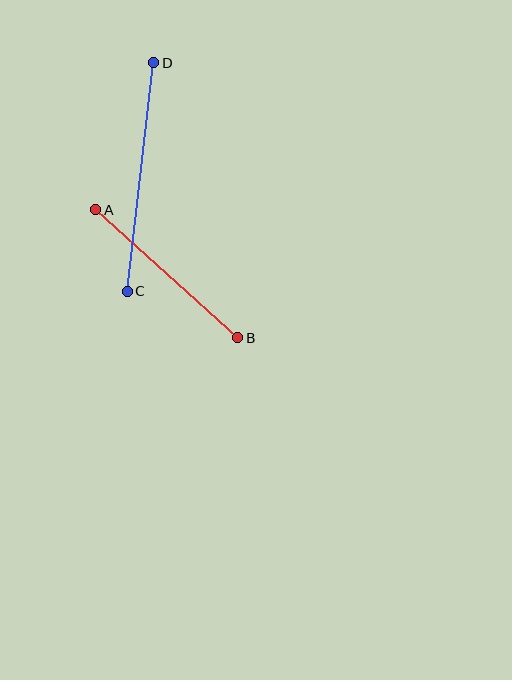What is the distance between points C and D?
The distance is approximately 230 pixels.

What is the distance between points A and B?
The distance is approximately 191 pixels.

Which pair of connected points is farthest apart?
Points C and D are farthest apart.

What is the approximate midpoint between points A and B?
The midpoint is at approximately (167, 274) pixels.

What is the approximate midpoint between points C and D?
The midpoint is at approximately (140, 177) pixels.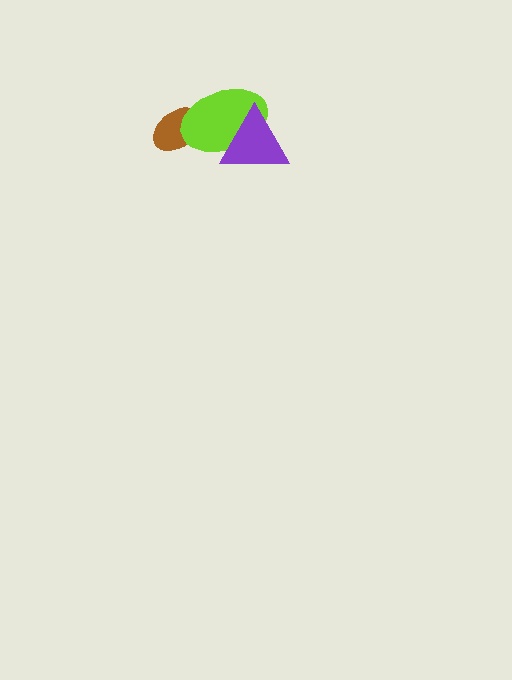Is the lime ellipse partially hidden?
Yes, it is partially covered by another shape.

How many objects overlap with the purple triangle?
1 object overlaps with the purple triangle.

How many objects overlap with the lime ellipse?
2 objects overlap with the lime ellipse.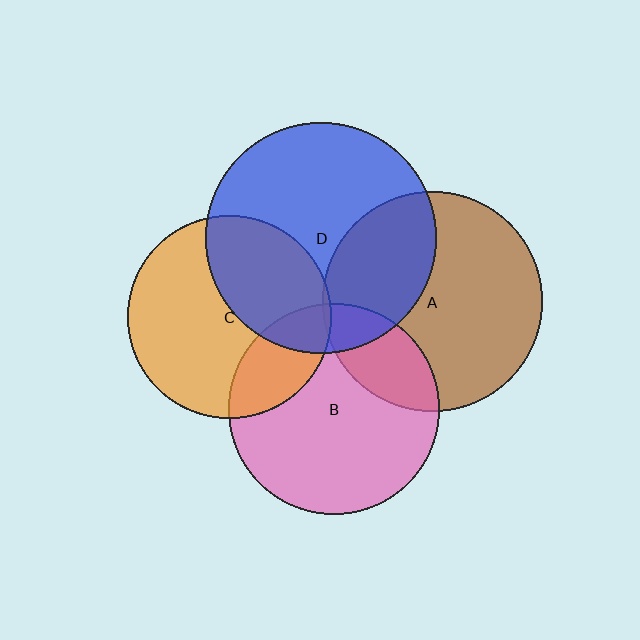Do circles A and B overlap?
Yes.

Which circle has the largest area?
Circle D (blue).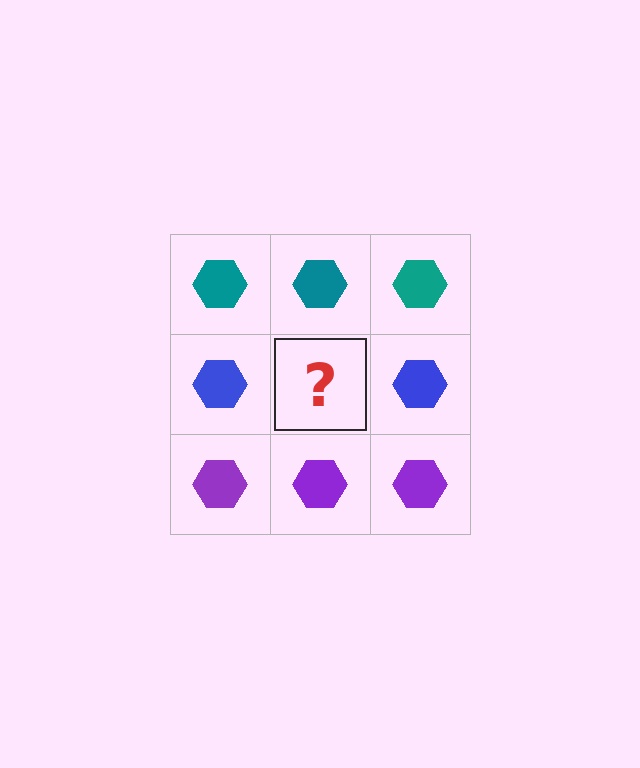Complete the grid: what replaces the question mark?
The question mark should be replaced with a blue hexagon.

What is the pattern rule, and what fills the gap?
The rule is that each row has a consistent color. The gap should be filled with a blue hexagon.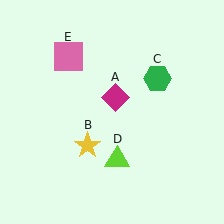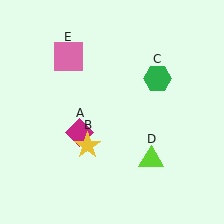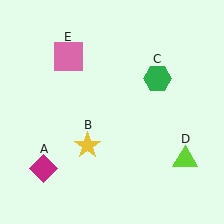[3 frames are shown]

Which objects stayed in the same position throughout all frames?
Yellow star (object B) and green hexagon (object C) and pink square (object E) remained stationary.